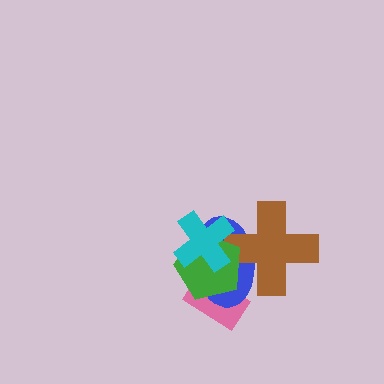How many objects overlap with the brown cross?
3 objects overlap with the brown cross.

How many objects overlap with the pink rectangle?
2 objects overlap with the pink rectangle.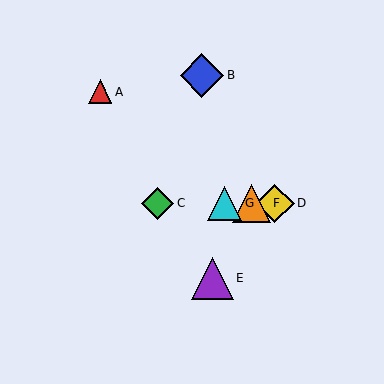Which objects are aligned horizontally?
Objects C, D, F, G are aligned horizontally.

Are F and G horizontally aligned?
Yes, both are at y≈203.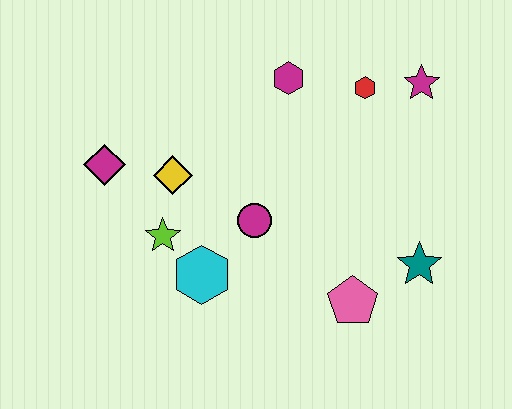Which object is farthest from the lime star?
The magenta star is farthest from the lime star.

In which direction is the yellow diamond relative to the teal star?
The yellow diamond is to the left of the teal star.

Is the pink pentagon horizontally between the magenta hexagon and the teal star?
Yes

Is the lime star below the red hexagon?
Yes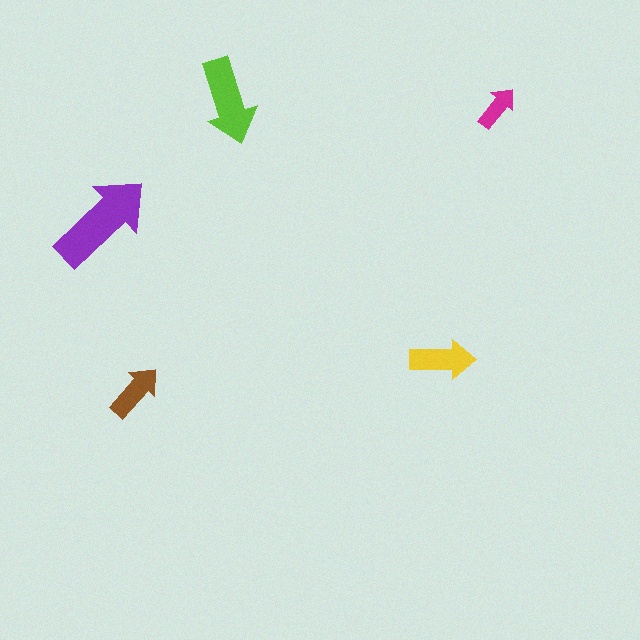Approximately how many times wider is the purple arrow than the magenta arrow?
About 2.5 times wider.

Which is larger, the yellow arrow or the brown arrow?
The yellow one.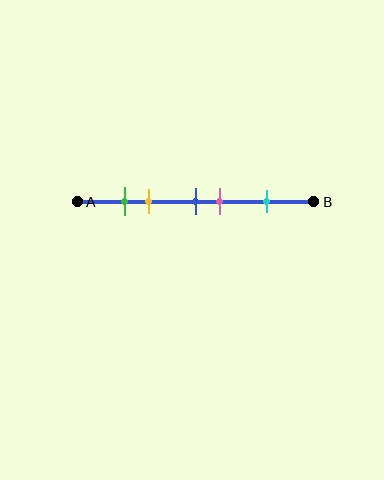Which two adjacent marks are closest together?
The green and yellow marks are the closest adjacent pair.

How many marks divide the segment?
There are 5 marks dividing the segment.